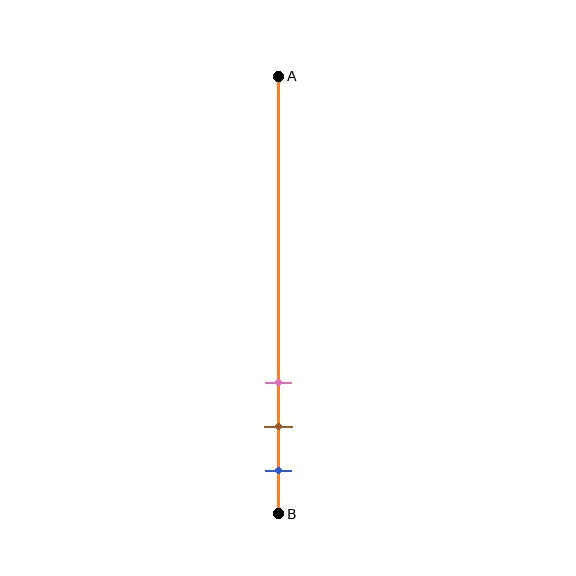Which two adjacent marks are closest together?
The brown and blue marks are the closest adjacent pair.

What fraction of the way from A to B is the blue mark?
The blue mark is approximately 90% (0.9) of the way from A to B.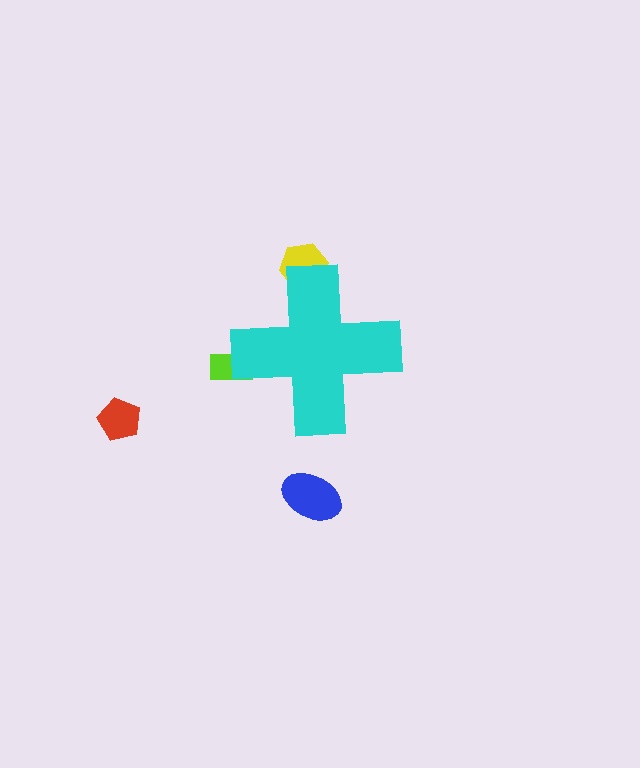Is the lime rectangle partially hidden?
Yes, the lime rectangle is partially hidden behind the cyan cross.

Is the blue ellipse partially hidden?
No, the blue ellipse is fully visible.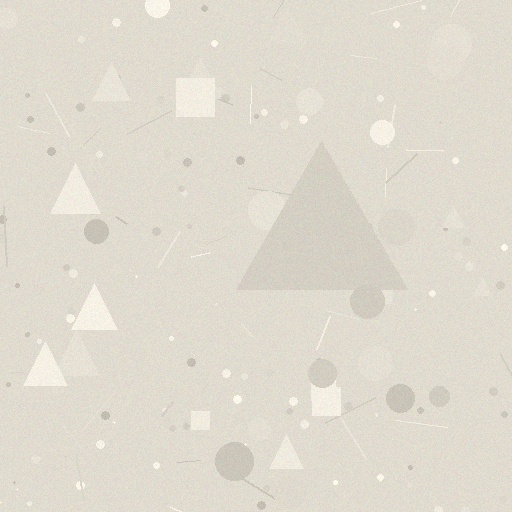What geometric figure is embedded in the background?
A triangle is embedded in the background.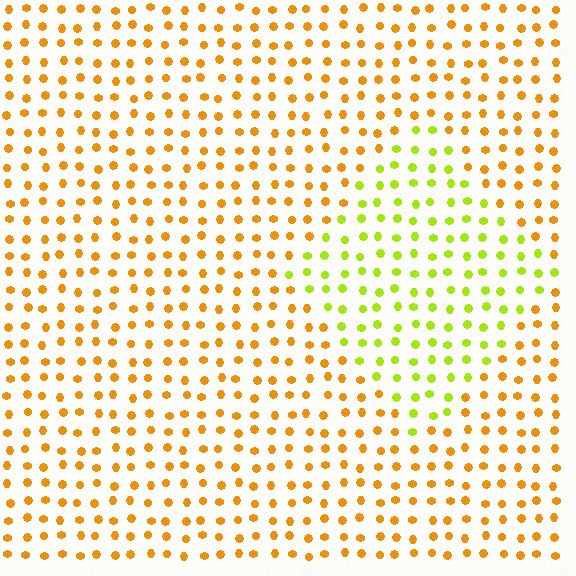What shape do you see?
I see a diamond.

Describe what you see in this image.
The image is filled with small orange elements in a uniform arrangement. A diamond-shaped region is visible where the elements are tinted to a slightly different hue, forming a subtle color boundary.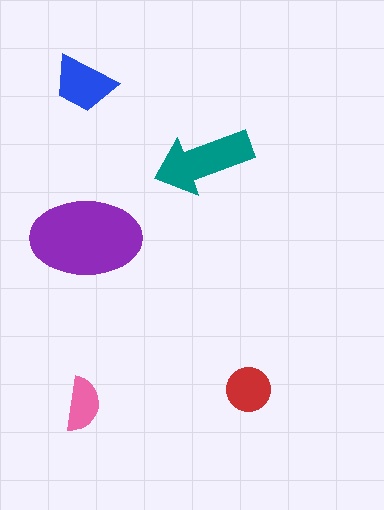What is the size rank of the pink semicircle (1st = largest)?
5th.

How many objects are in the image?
There are 5 objects in the image.